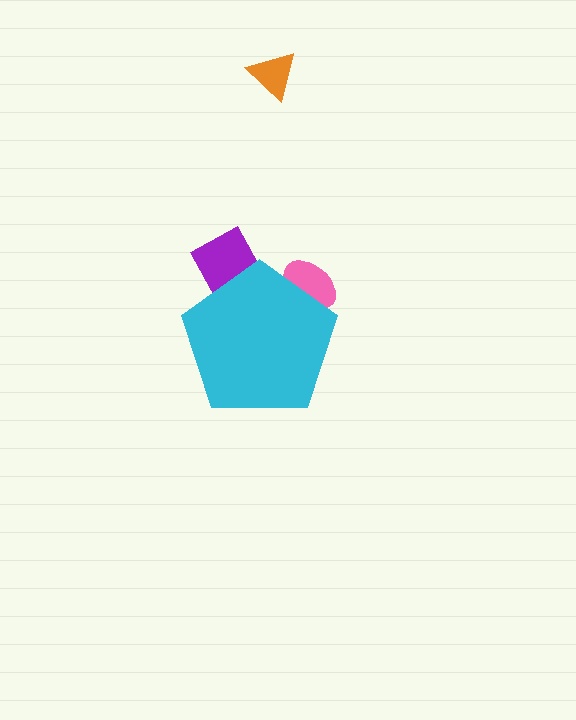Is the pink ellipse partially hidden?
Yes, the pink ellipse is partially hidden behind the cyan pentagon.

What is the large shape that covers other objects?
A cyan pentagon.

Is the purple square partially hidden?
Yes, the purple square is partially hidden behind the cyan pentagon.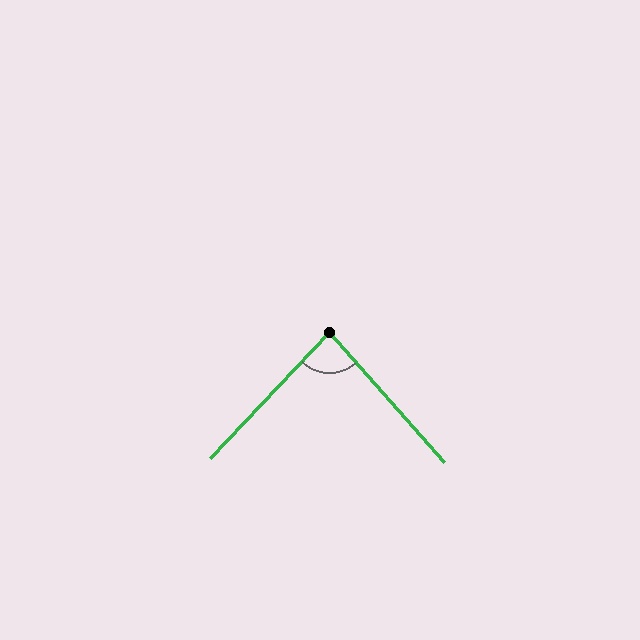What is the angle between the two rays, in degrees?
Approximately 85 degrees.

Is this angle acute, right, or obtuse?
It is approximately a right angle.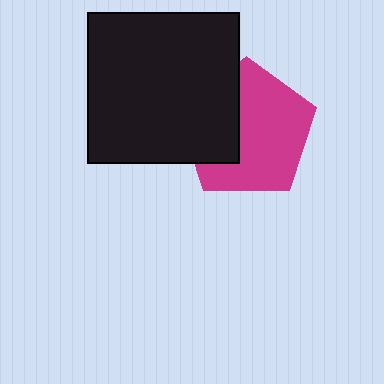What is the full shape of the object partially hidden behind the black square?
The partially hidden object is a magenta pentagon.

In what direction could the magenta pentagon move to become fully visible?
The magenta pentagon could move right. That would shift it out from behind the black square entirely.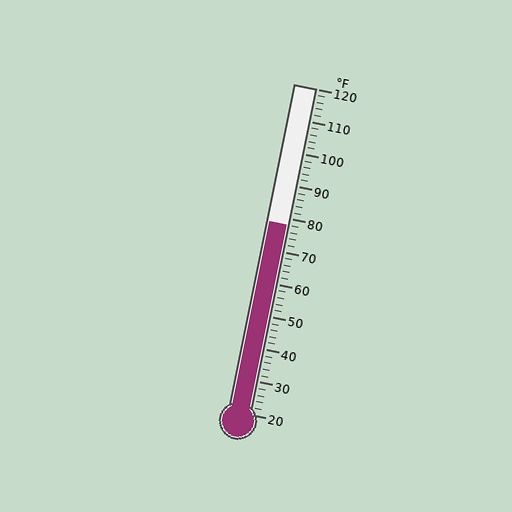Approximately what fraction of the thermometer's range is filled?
The thermometer is filled to approximately 60% of its range.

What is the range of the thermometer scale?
The thermometer scale ranges from 20°F to 120°F.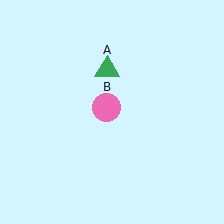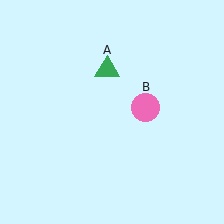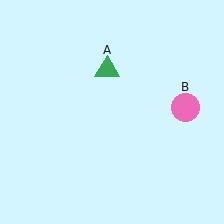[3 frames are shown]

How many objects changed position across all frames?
1 object changed position: pink circle (object B).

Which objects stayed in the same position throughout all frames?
Green triangle (object A) remained stationary.